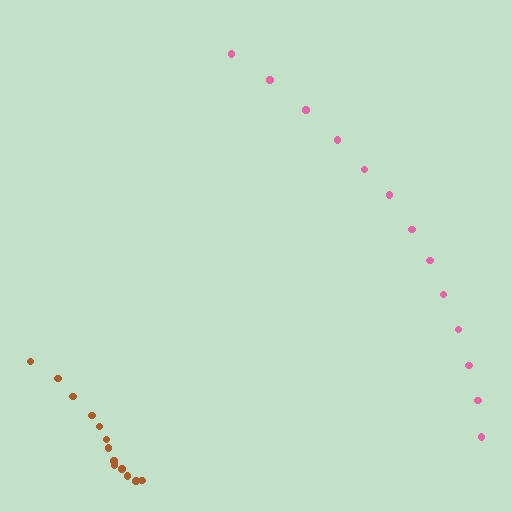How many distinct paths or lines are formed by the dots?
There are 2 distinct paths.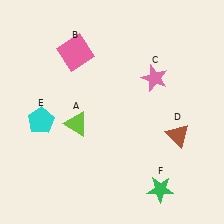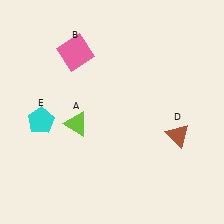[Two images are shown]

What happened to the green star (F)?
The green star (F) was removed in Image 2. It was in the bottom-right area of Image 1.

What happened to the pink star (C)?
The pink star (C) was removed in Image 2. It was in the top-right area of Image 1.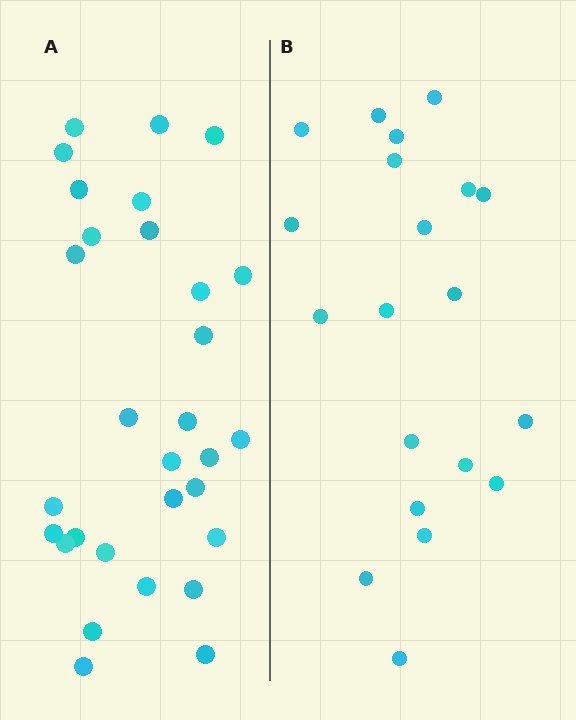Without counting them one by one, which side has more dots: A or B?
Region A (the left region) has more dots.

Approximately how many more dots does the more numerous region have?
Region A has roughly 10 or so more dots than region B.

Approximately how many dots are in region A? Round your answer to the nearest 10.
About 30 dots.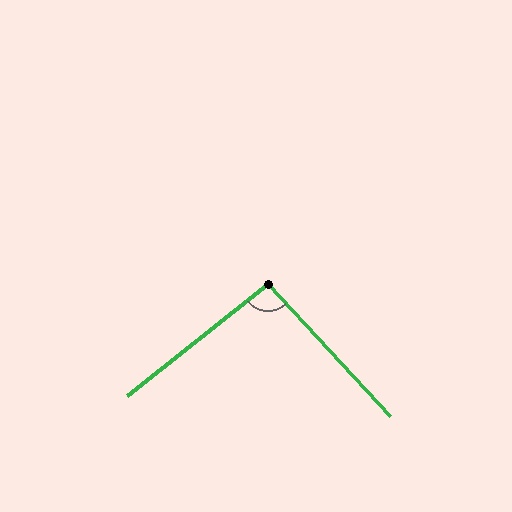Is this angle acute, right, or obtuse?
It is approximately a right angle.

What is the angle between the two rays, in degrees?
Approximately 95 degrees.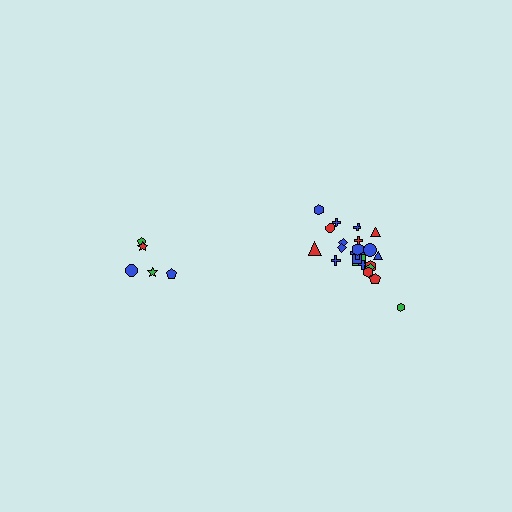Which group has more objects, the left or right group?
The right group.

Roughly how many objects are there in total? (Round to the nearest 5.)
Roughly 25 objects in total.